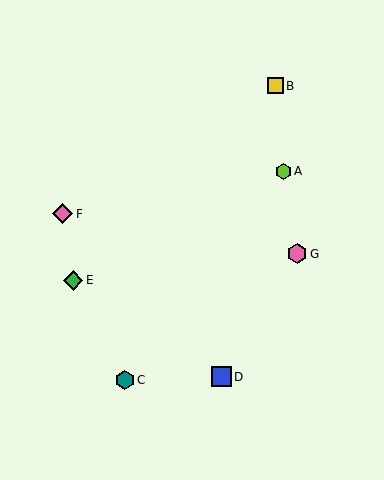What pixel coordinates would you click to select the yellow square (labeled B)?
Click at (276, 86) to select the yellow square B.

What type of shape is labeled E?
Shape E is a green diamond.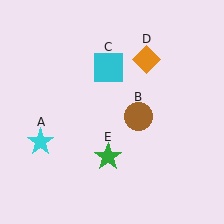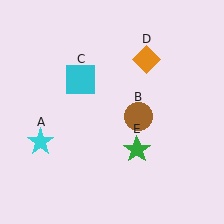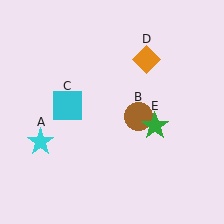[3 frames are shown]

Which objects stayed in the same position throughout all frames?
Cyan star (object A) and brown circle (object B) and orange diamond (object D) remained stationary.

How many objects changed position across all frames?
2 objects changed position: cyan square (object C), green star (object E).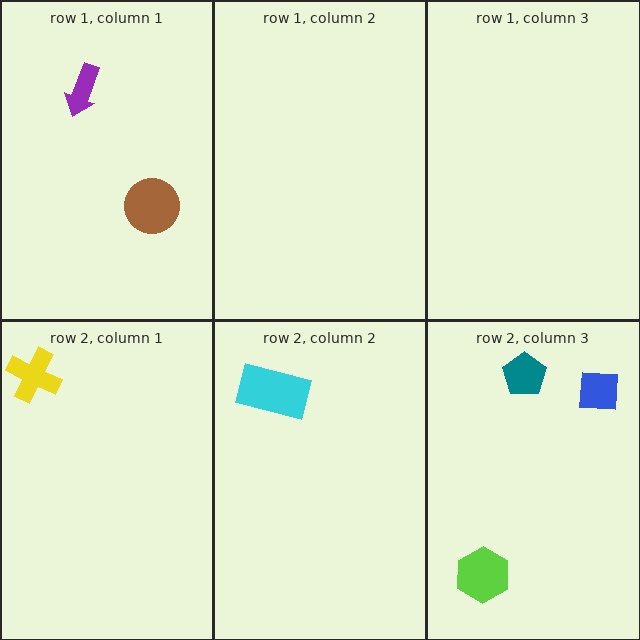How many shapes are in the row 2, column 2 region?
1.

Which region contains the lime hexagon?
The row 2, column 3 region.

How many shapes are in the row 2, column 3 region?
3.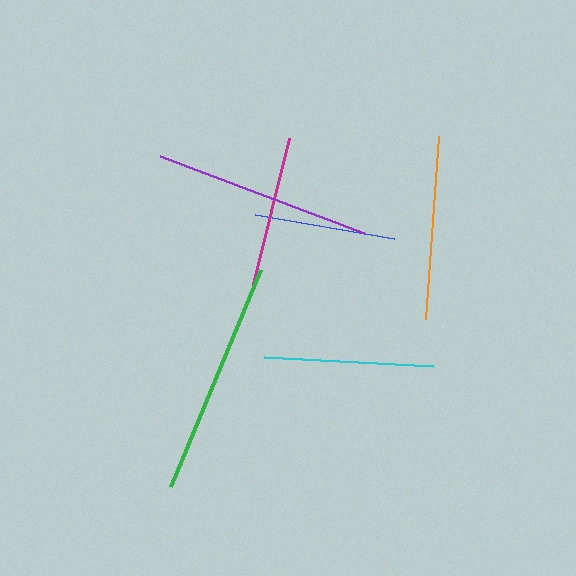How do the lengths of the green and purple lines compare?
The green and purple lines are approximately the same length.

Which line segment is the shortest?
The blue line is the shortest at approximately 141 pixels.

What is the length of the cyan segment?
The cyan segment is approximately 170 pixels long.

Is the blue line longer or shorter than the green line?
The green line is longer than the blue line.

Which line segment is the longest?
The green line is the longest at approximately 235 pixels.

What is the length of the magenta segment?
The magenta segment is approximately 151 pixels long.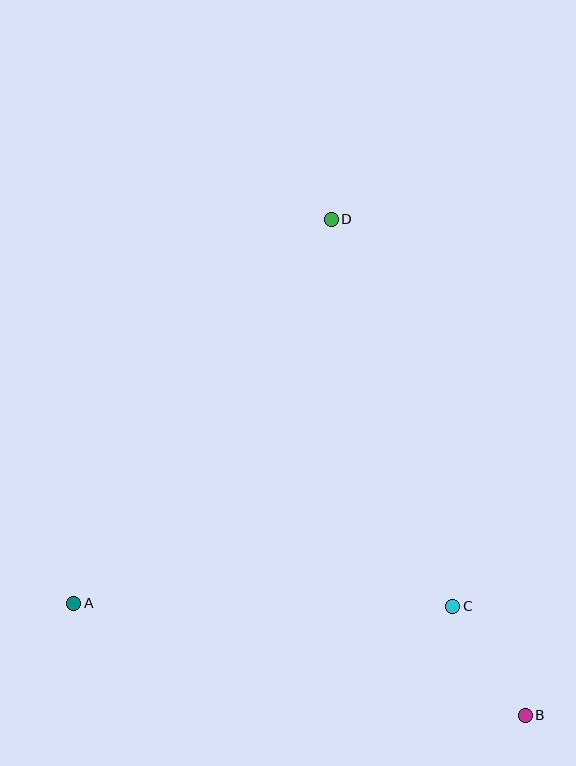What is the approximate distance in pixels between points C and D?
The distance between C and D is approximately 406 pixels.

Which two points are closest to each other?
Points B and C are closest to each other.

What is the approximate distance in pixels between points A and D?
The distance between A and D is approximately 463 pixels.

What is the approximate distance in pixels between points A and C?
The distance between A and C is approximately 379 pixels.